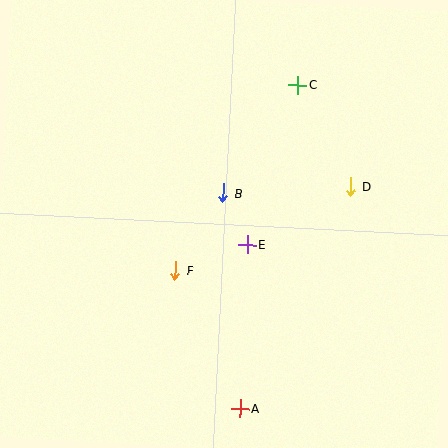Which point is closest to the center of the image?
Point E at (247, 245) is closest to the center.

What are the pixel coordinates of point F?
Point F is at (175, 270).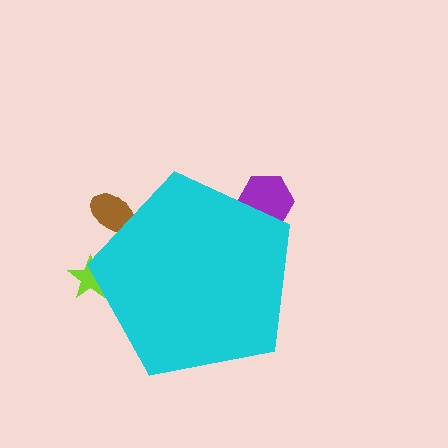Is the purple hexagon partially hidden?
Yes, the purple hexagon is partially hidden behind the cyan pentagon.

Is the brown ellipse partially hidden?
Yes, the brown ellipse is partially hidden behind the cyan pentagon.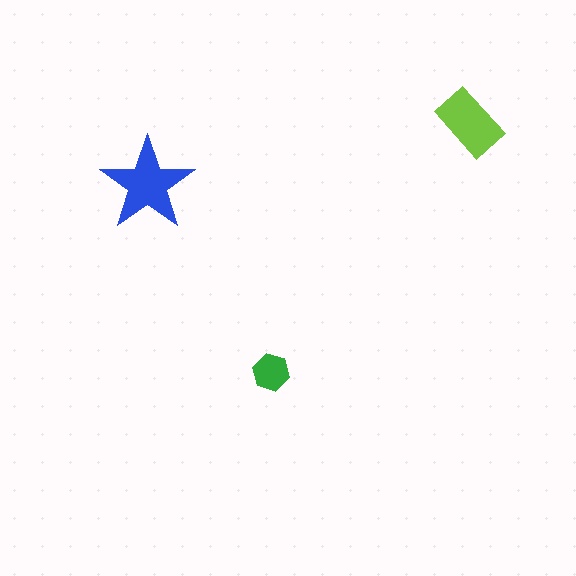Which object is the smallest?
The green hexagon.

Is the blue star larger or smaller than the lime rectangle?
Larger.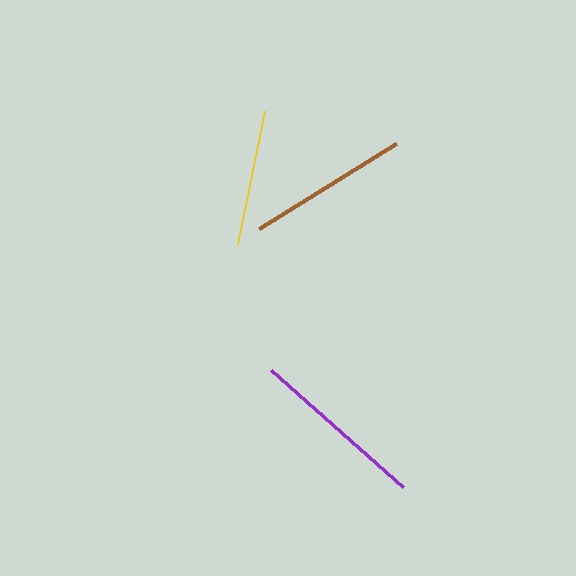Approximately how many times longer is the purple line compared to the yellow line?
The purple line is approximately 1.3 times the length of the yellow line.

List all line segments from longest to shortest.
From longest to shortest: purple, brown, yellow.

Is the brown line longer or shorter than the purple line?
The purple line is longer than the brown line.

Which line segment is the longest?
The purple line is the longest at approximately 176 pixels.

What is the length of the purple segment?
The purple segment is approximately 176 pixels long.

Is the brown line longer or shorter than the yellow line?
The brown line is longer than the yellow line.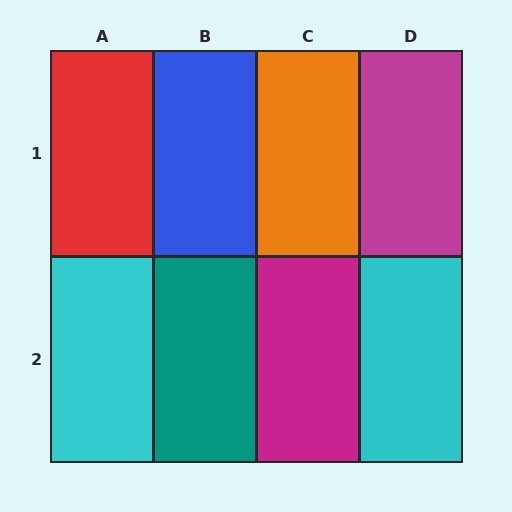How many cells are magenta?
2 cells are magenta.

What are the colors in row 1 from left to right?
Red, blue, orange, magenta.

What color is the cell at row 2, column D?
Cyan.